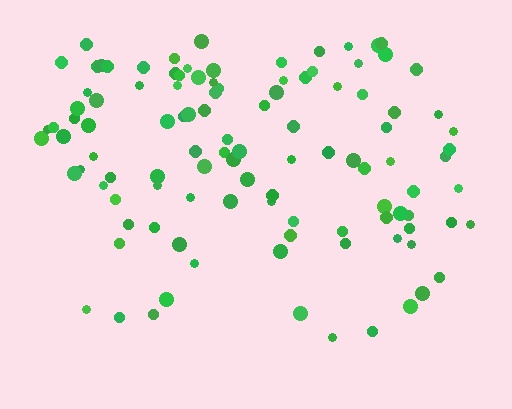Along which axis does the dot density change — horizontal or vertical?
Vertical.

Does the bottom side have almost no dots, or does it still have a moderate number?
Still a moderate number, just noticeably fewer than the top.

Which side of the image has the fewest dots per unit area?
The bottom.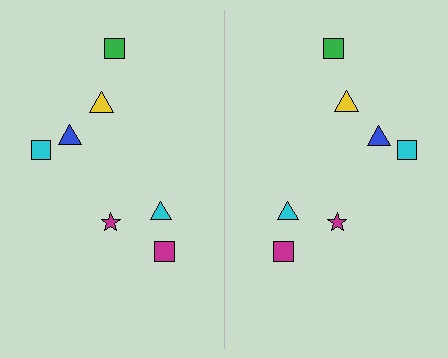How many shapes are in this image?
There are 14 shapes in this image.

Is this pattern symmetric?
Yes, this pattern has bilateral (reflection) symmetry.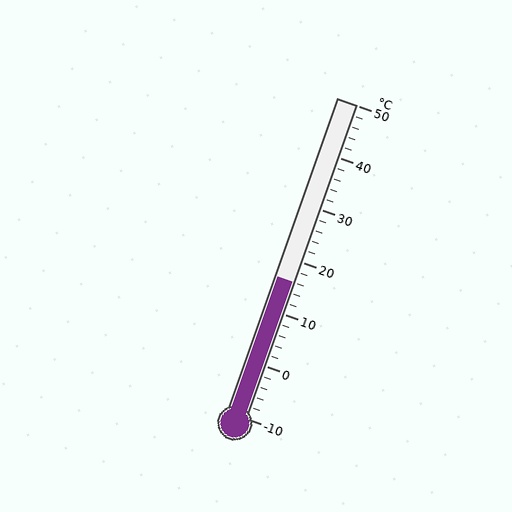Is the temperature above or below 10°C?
The temperature is above 10°C.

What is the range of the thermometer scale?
The thermometer scale ranges from -10°C to 50°C.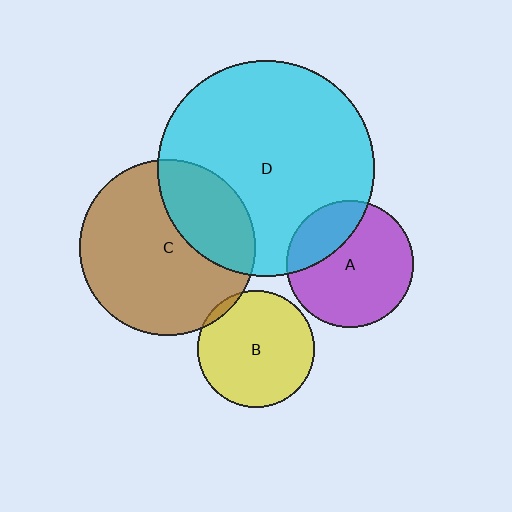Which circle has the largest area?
Circle D (cyan).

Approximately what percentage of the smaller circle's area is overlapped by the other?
Approximately 5%.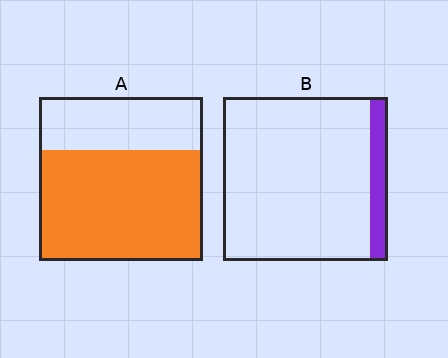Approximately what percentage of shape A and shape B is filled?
A is approximately 70% and B is approximately 10%.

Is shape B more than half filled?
No.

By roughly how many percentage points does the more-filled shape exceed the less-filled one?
By roughly 55 percentage points (A over B).